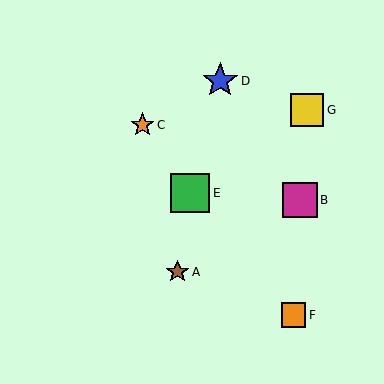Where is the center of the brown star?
The center of the brown star is at (177, 272).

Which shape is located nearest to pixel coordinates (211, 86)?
The blue star (labeled D) at (220, 81) is nearest to that location.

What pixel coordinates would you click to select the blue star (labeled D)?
Click at (220, 81) to select the blue star D.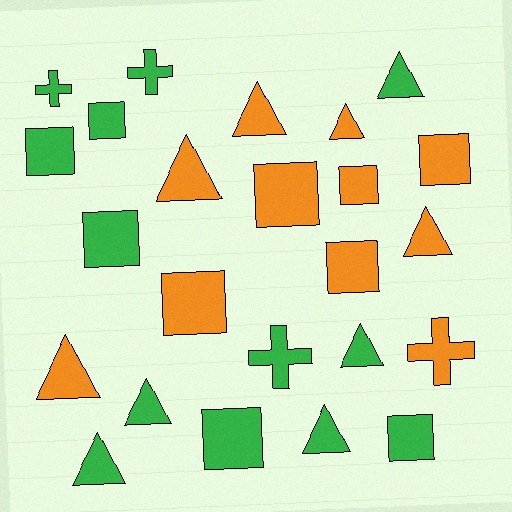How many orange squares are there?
There are 5 orange squares.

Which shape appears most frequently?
Triangle, with 10 objects.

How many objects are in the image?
There are 24 objects.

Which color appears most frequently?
Green, with 13 objects.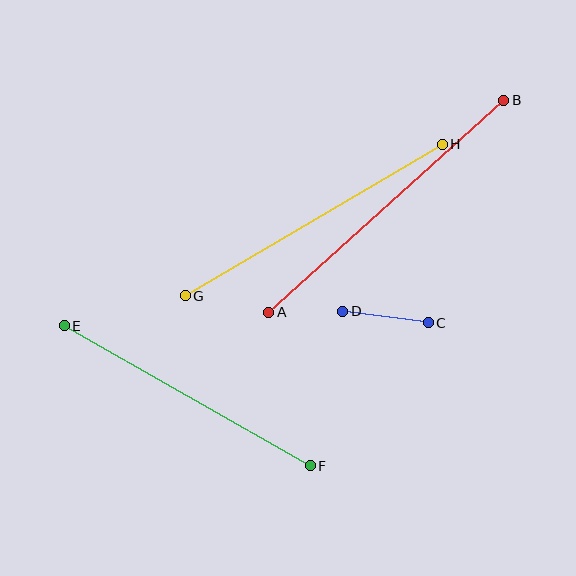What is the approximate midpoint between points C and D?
The midpoint is at approximately (386, 317) pixels.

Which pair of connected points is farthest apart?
Points A and B are farthest apart.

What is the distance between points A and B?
The distance is approximately 316 pixels.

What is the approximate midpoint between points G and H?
The midpoint is at approximately (314, 220) pixels.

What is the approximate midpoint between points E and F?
The midpoint is at approximately (187, 396) pixels.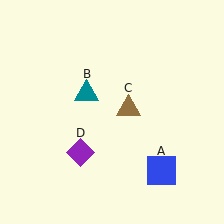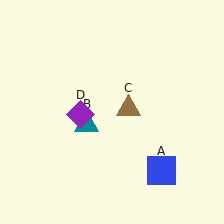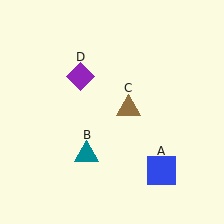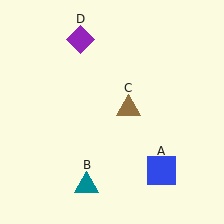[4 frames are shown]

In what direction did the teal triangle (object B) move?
The teal triangle (object B) moved down.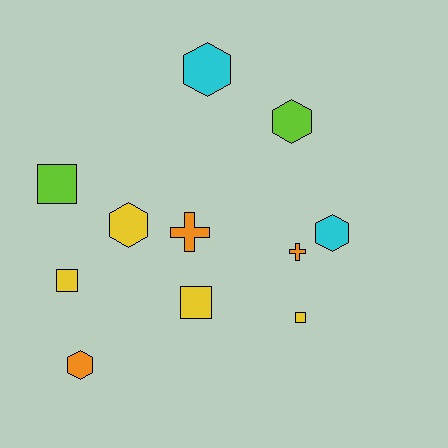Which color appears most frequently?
Yellow, with 4 objects.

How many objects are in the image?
There are 11 objects.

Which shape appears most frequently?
Hexagon, with 5 objects.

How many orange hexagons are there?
There is 1 orange hexagon.